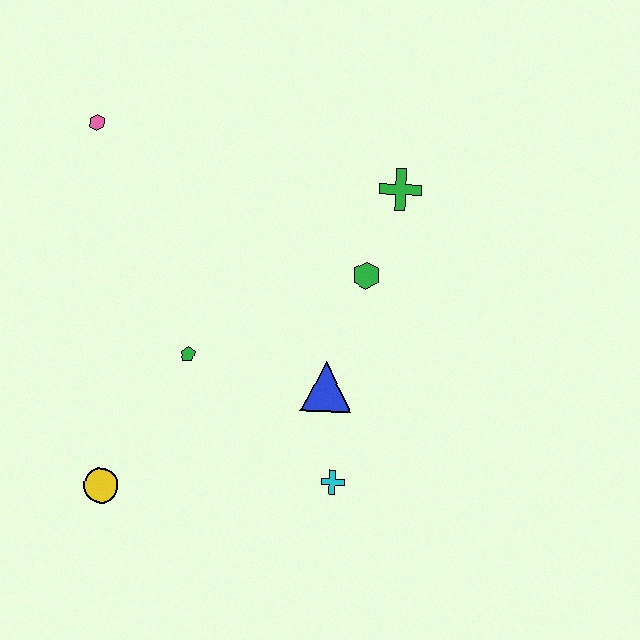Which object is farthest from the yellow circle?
The green cross is farthest from the yellow circle.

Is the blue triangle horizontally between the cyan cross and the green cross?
No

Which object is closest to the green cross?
The green hexagon is closest to the green cross.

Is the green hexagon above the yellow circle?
Yes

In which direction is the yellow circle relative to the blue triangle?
The yellow circle is to the left of the blue triangle.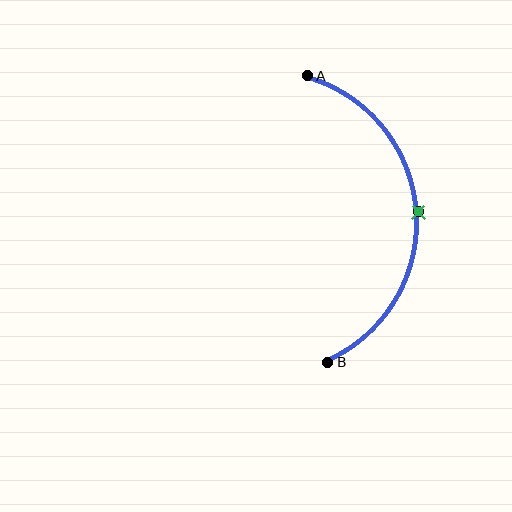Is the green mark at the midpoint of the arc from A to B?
Yes. The green mark lies on the arc at equal arc-length from both A and B — it is the arc midpoint.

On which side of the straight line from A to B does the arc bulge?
The arc bulges to the right of the straight line connecting A and B.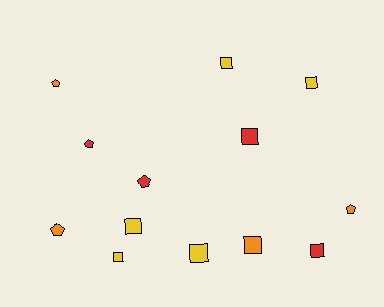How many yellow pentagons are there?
There are no yellow pentagons.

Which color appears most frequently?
Yellow, with 5 objects.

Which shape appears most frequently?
Square, with 8 objects.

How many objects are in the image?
There are 13 objects.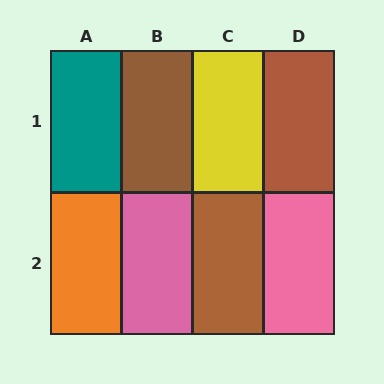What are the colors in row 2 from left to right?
Orange, pink, brown, pink.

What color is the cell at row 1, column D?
Brown.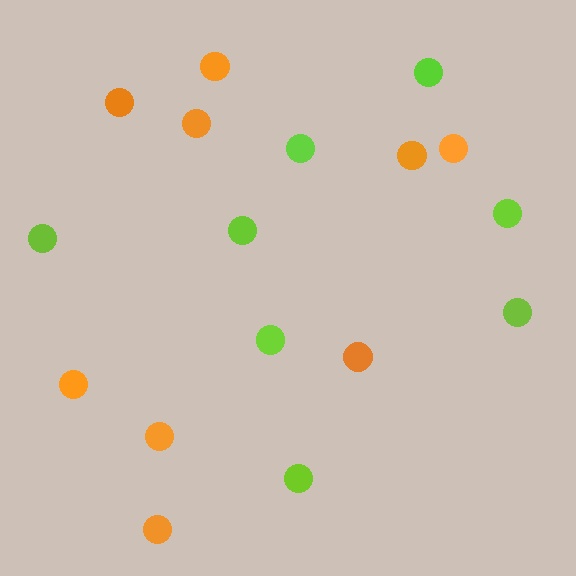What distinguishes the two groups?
There are 2 groups: one group of lime circles (8) and one group of orange circles (9).